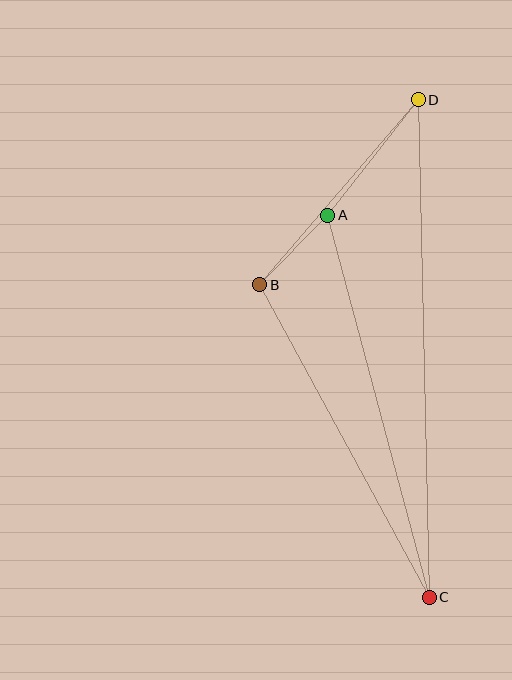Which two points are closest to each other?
Points A and B are closest to each other.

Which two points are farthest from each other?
Points C and D are farthest from each other.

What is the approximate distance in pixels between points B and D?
The distance between B and D is approximately 244 pixels.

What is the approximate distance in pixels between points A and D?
The distance between A and D is approximately 147 pixels.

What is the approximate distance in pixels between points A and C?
The distance between A and C is approximately 395 pixels.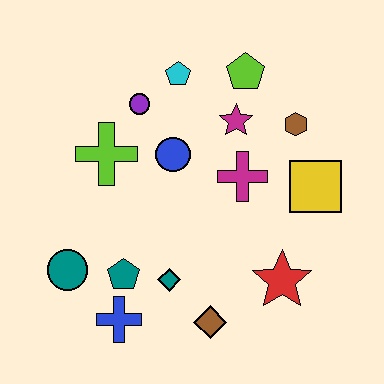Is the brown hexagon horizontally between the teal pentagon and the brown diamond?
No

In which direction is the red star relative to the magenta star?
The red star is below the magenta star.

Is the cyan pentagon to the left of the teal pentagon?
No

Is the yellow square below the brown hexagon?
Yes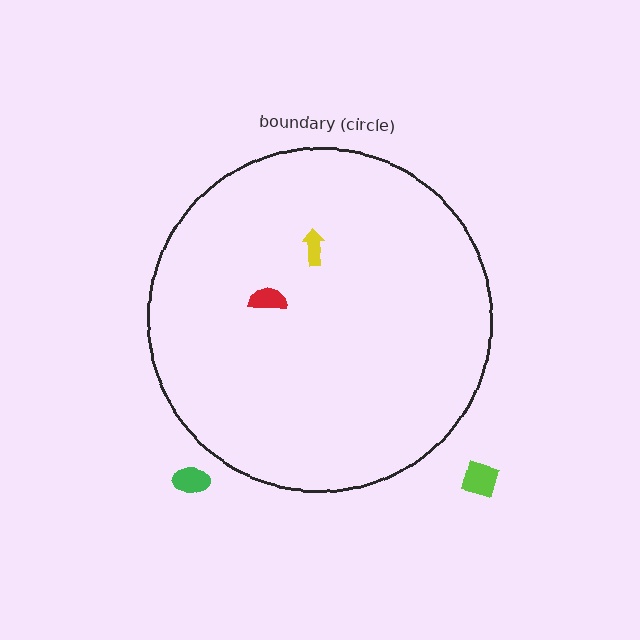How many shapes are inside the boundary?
2 inside, 2 outside.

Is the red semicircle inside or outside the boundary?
Inside.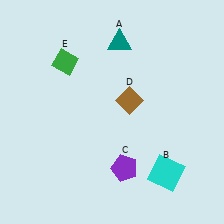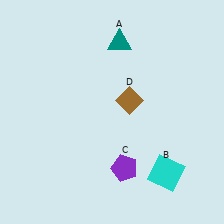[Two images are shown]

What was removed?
The green diamond (E) was removed in Image 2.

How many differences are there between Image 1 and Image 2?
There is 1 difference between the two images.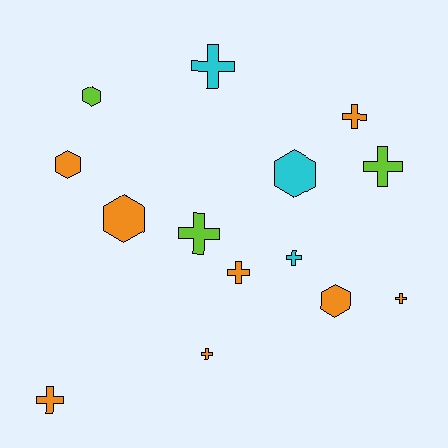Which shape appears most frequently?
Cross, with 9 objects.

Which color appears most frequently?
Orange, with 8 objects.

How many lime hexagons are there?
There is 1 lime hexagon.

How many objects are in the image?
There are 14 objects.